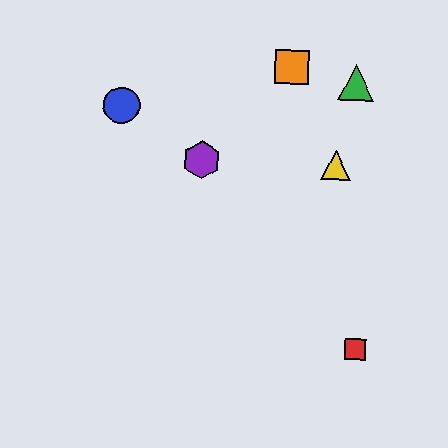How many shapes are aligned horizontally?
2 shapes (the yellow triangle, the purple hexagon) are aligned horizontally.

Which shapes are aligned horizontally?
The yellow triangle, the purple hexagon are aligned horizontally.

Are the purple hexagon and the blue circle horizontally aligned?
No, the purple hexagon is at y≈160 and the blue circle is at y≈105.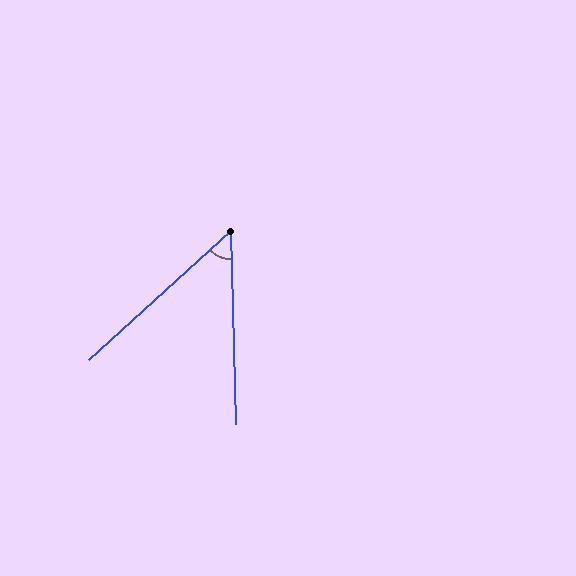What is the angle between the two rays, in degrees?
Approximately 49 degrees.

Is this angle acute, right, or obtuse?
It is acute.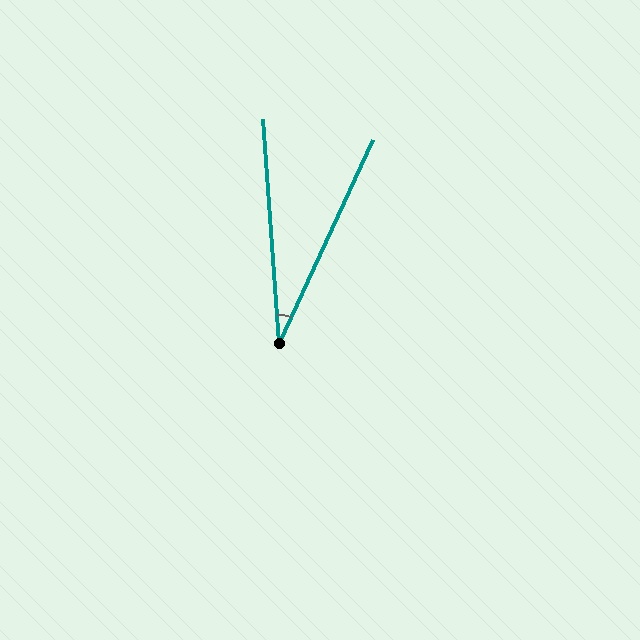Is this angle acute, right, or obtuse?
It is acute.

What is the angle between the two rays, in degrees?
Approximately 29 degrees.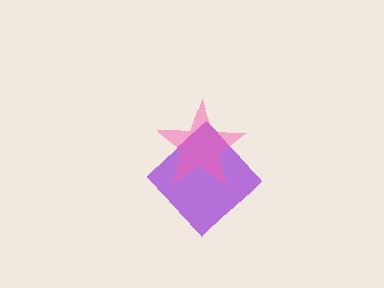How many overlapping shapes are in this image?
There are 2 overlapping shapes in the image.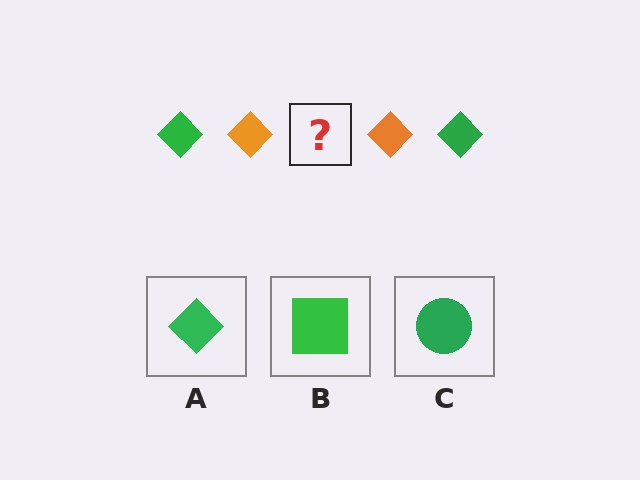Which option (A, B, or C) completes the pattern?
A.